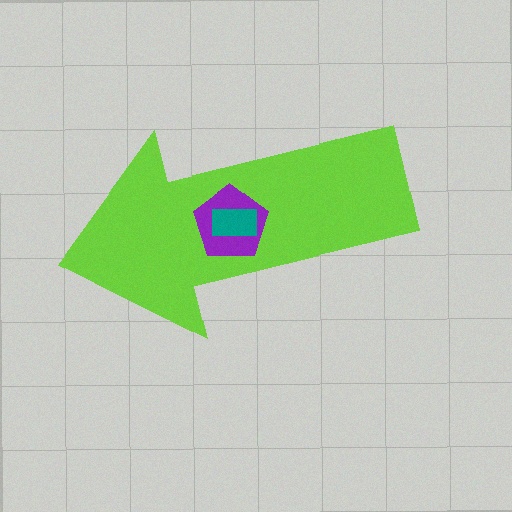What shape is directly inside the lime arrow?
The purple pentagon.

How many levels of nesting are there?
3.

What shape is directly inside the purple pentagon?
The teal rectangle.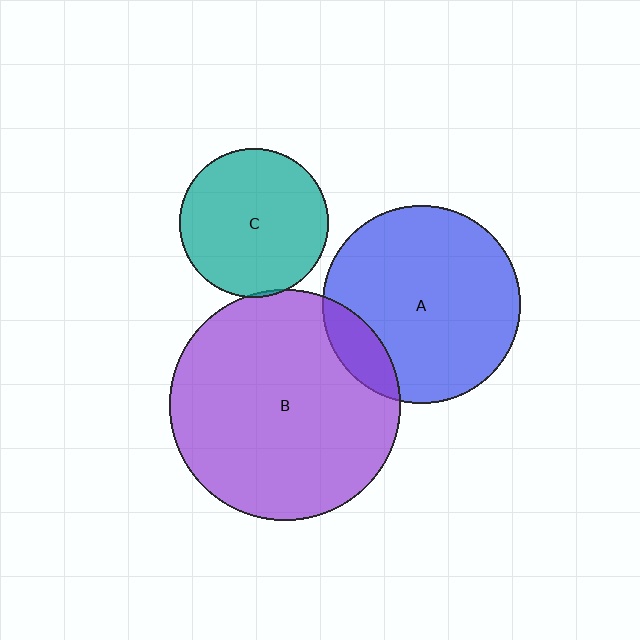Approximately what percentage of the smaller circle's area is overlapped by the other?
Approximately 15%.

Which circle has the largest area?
Circle B (purple).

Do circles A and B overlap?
Yes.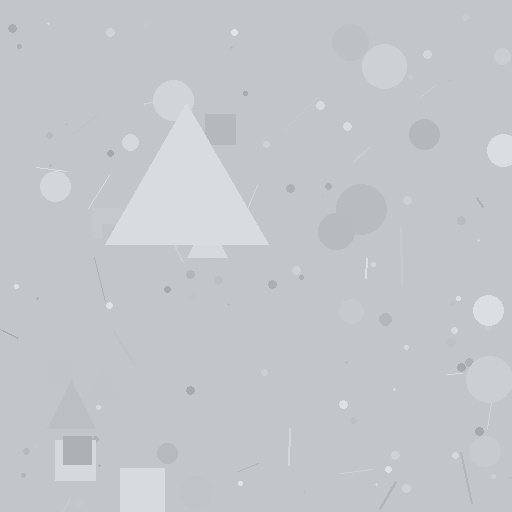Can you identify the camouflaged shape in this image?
The camouflaged shape is a triangle.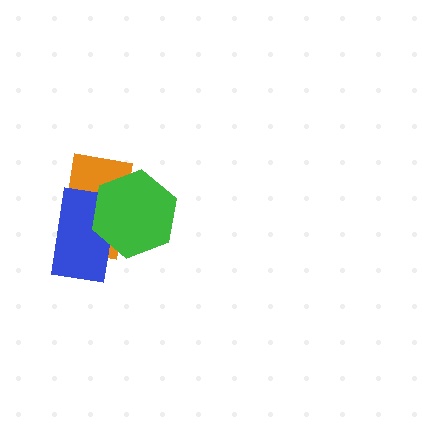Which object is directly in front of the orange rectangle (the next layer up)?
The blue rectangle is directly in front of the orange rectangle.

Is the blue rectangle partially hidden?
Yes, it is partially covered by another shape.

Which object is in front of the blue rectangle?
The green hexagon is in front of the blue rectangle.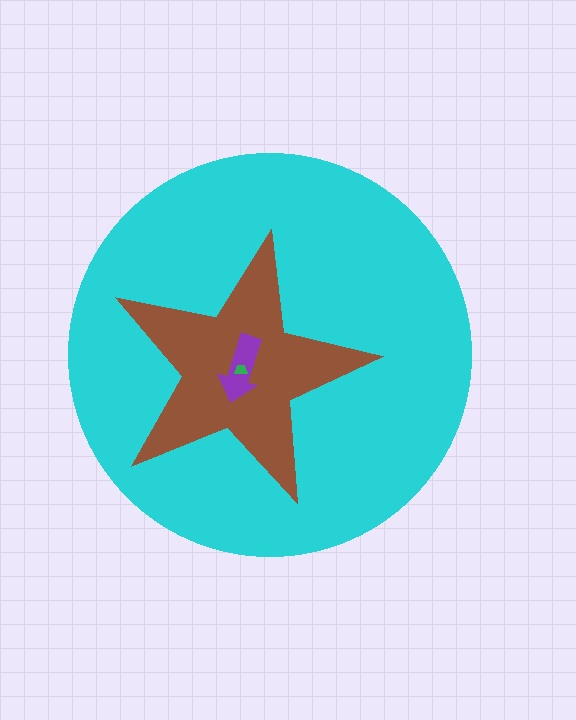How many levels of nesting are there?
4.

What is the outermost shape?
The cyan circle.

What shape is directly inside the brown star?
The purple arrow.